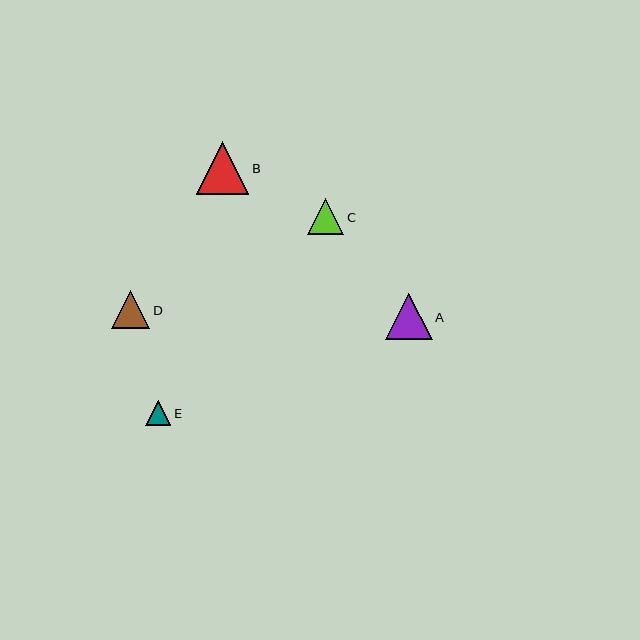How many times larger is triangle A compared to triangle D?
Triangle A is approximately 1.2 times the size of triangle D.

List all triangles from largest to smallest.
From largest to smallest: B, A, D, C, E.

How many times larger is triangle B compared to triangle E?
Triangle B is approximately 2.1 times the size of triangle E.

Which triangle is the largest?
Triangle B is the largest with a size of approximately 53 pixels.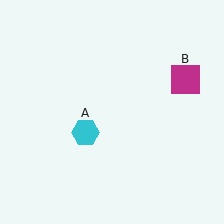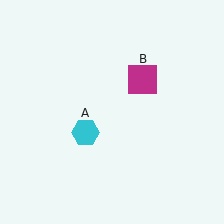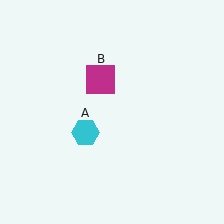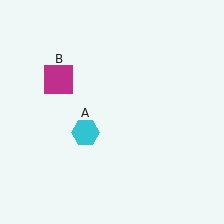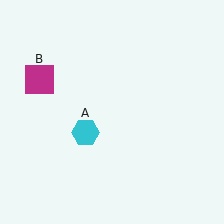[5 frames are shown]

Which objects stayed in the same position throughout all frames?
Cyan hexagon (object A) remained stationary.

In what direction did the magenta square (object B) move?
The magenta square (object B) moved left.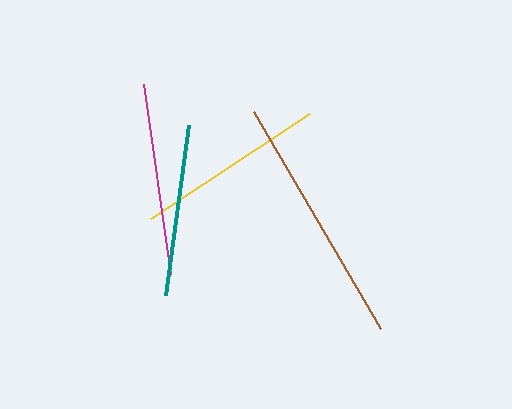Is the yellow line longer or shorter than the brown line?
The brown line is longer than the yellow line.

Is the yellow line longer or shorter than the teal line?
The yellow line is longer than the teal line.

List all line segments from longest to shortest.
From longest to shortest: brown, magenta, yellow, teal.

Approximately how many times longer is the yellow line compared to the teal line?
The yellow line is approximately 1.1 times the length of the teal line.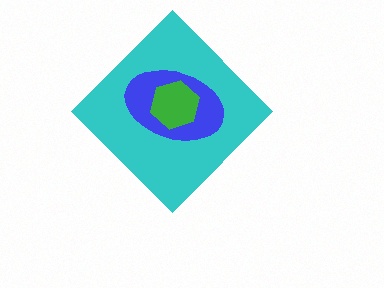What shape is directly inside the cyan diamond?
The blue ellipse.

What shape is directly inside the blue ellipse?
The green hexagon.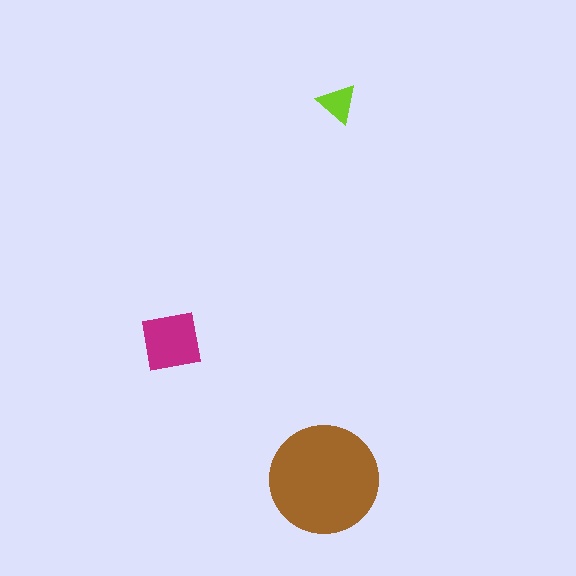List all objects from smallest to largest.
The lime triangle, the magenta square, the brown circle.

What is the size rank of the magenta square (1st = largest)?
2nd.